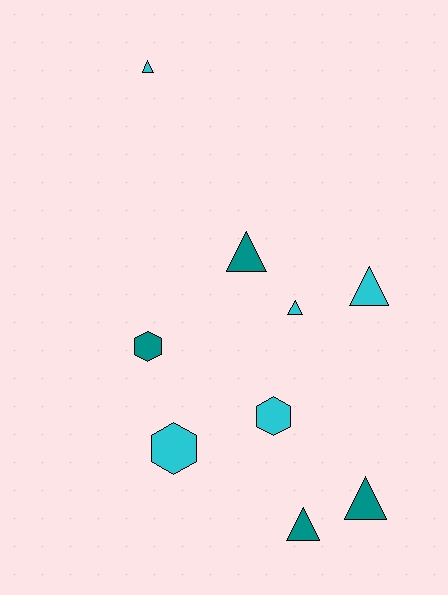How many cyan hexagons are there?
There are 2 cyan hexagons.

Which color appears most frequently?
Cyan, with 5 objects.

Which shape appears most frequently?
Triangle, with 6 objects.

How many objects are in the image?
There are 9 objects.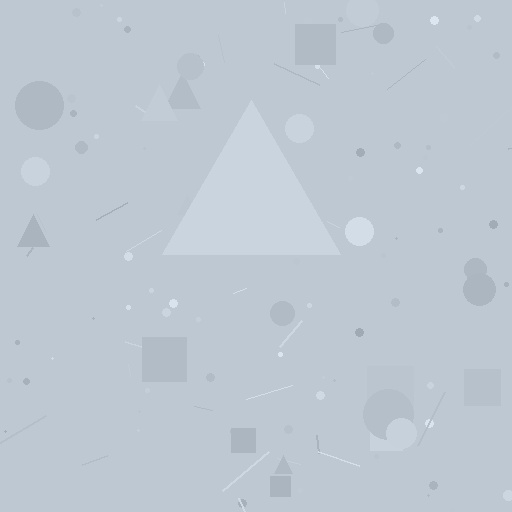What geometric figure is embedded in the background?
A triangle is embedded in the background.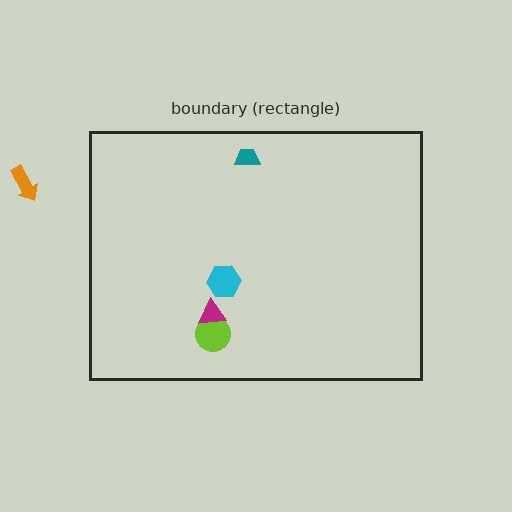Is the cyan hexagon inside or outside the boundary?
Inside.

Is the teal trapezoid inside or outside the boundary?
Inside.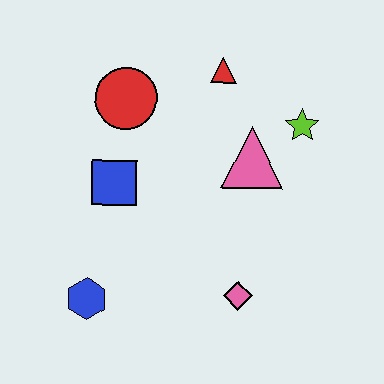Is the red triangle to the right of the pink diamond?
No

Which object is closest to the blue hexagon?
The blue square is closest to the blue hexagon.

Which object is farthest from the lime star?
The blue hexagon is farthest from the lime star.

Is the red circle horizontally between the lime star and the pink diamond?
No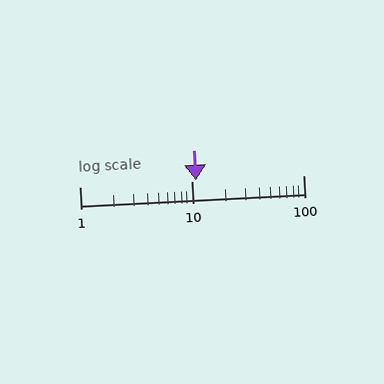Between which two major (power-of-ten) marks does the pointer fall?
The pointer is between 10 and 100.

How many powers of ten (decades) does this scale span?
The scale spans 2 decades, from 1 to 100.